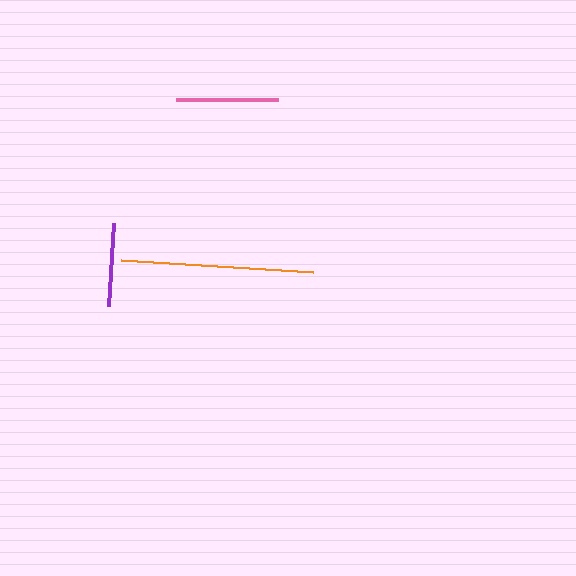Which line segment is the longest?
The orange line is the longest at approximately 193 pixels.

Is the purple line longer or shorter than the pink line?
The pink line is longer than the purple line.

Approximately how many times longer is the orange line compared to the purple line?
The orange line is approximately 2.3 times the length of the purple line.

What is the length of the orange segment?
The orange segment is approximately 193 pixels long.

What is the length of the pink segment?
The pink segment is approximately 103 pixels long.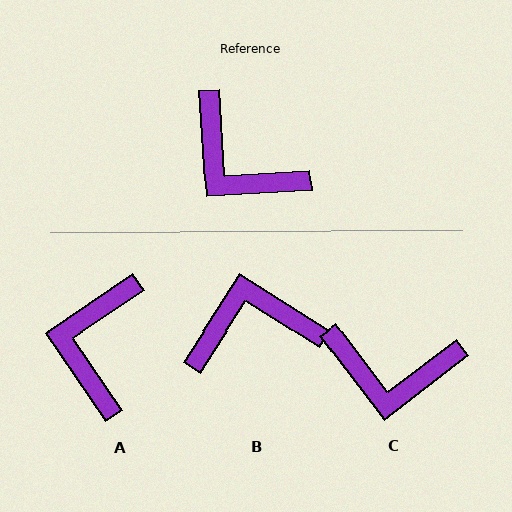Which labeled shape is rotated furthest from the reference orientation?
B, about 126 degrees away.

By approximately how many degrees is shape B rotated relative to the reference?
Approximately 126 degrees clockwise.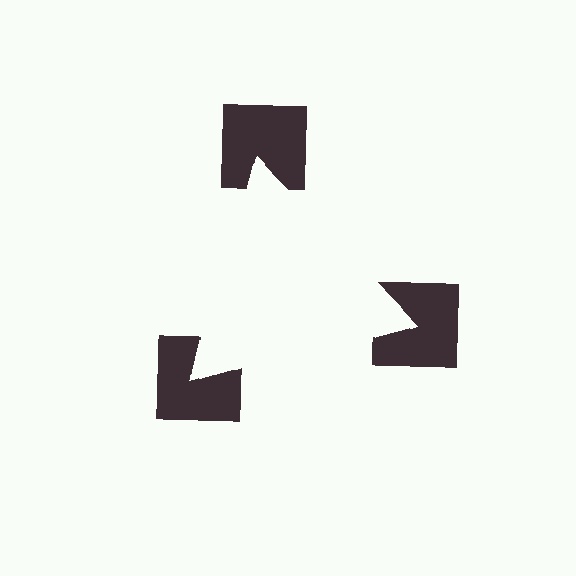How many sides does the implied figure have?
3 sides.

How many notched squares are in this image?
There are 3 — one at each vertex of the illusory triangle.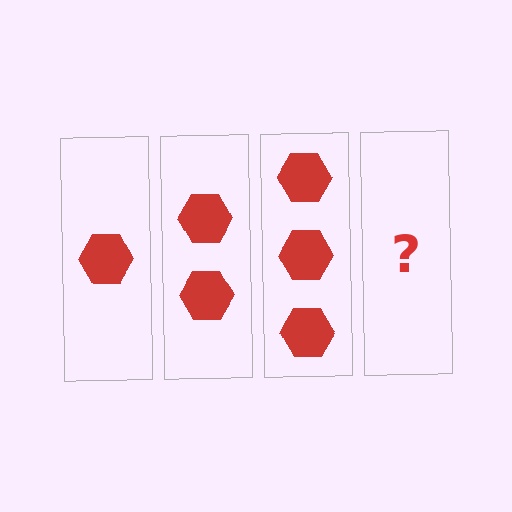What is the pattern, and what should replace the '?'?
The pattern is that each step adds one more hexagon. The '?' should be 4 hexagons.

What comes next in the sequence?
The next element should be 4 hexagons.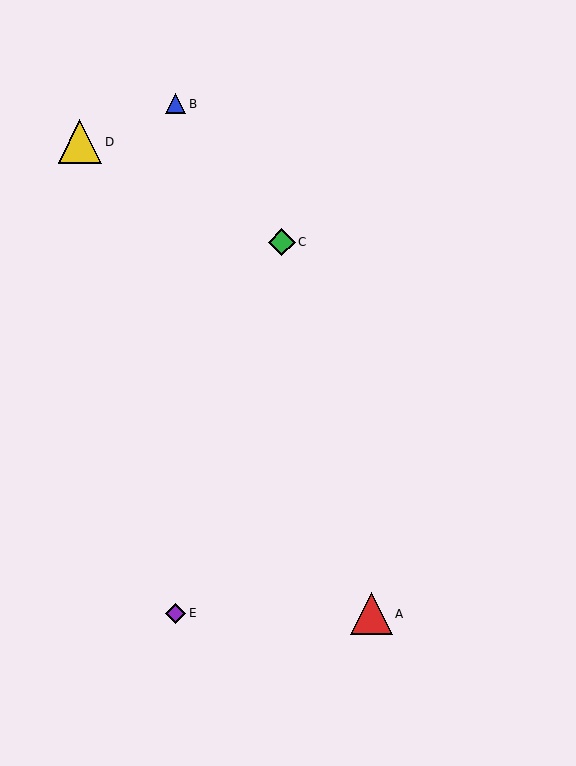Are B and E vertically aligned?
Yes, both are at x≈176.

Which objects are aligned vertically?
Objects B, E are aligned vertically.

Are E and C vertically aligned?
No, E is at x≈176 and C is at x≈282.